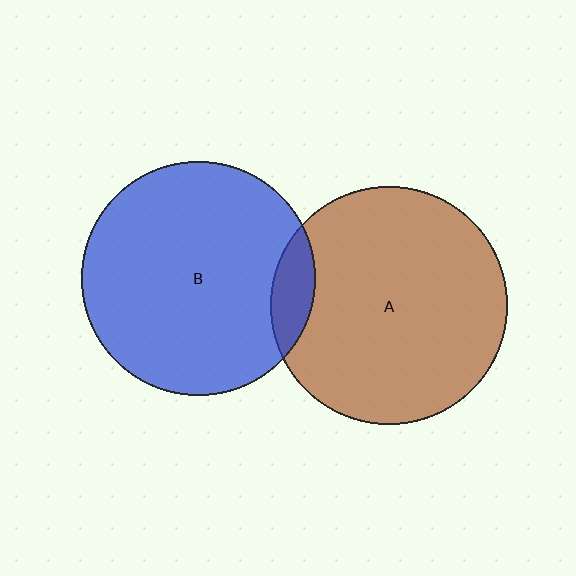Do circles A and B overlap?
Yes.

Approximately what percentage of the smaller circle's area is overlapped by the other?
Approximately 10%.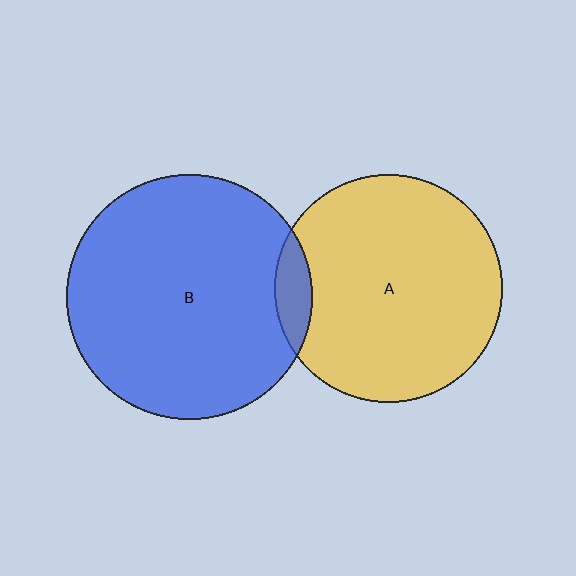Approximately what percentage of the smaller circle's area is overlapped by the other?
Approximately 10%.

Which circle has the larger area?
Circle B (blue).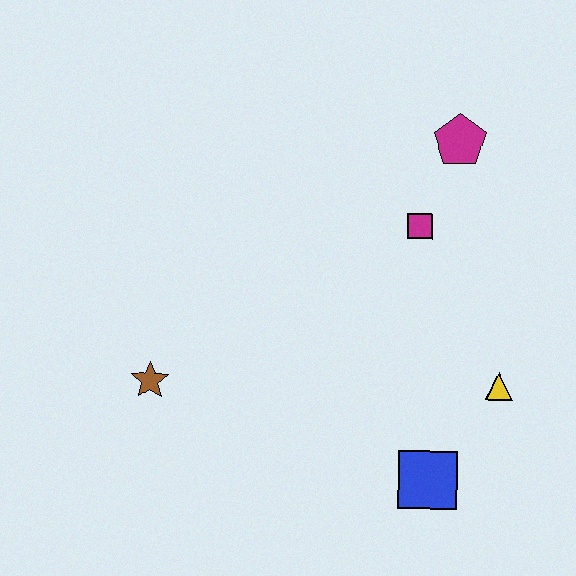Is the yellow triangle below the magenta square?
Yes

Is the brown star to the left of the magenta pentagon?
Yes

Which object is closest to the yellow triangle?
The blue square is closest to the yellow triangle.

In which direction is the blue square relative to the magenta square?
The blue square is below the magenta square.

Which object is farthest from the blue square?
The magenta pentagon is farthest from the blue square.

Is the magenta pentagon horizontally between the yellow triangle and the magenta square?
Yes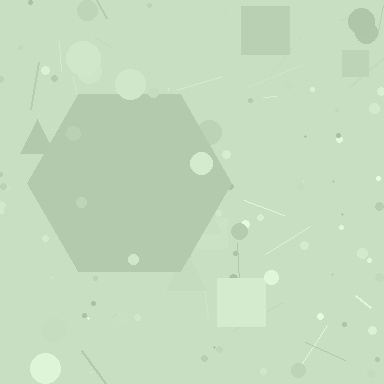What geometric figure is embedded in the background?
A hexagon is embedded in the background.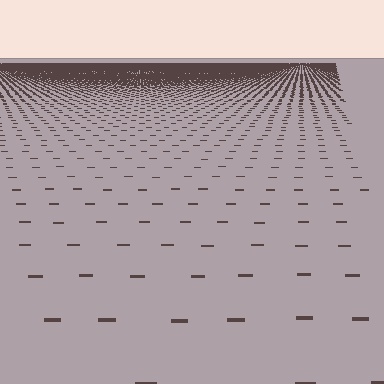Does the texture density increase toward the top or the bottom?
Density increases toward the top.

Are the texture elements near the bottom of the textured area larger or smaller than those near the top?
Larger. Near the bottom, elements are closer to the viewer and appear at a bigger on-screen size.